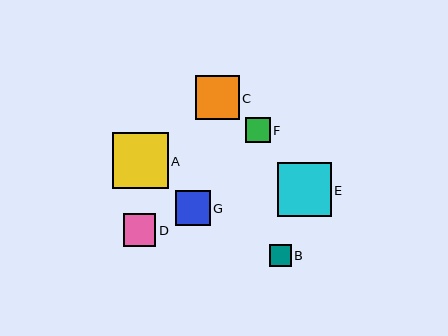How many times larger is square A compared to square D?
Square A is approximately 1.7 times the size of square D.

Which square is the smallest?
Square B is the smallest with a size of approximately 22 pixels.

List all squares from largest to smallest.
From largest to smallest: A, E, C, G, D, F, B.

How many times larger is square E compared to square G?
Square E is approximately 1.5 times the size of square G.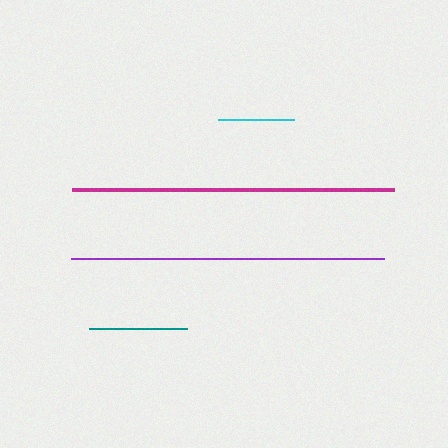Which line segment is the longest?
The magenta line is the longest at approximately 322 pixels.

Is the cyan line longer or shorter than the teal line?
The teal line is longer than the cyan line.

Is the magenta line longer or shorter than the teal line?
The magenta line is longer than the teal line.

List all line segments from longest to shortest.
From longest to shortest: magenta, purple, teal, cyan.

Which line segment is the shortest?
The cyan line is the shortest at approximately 76 pixels.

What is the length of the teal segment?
The teal segment is approximately 98 pixels long.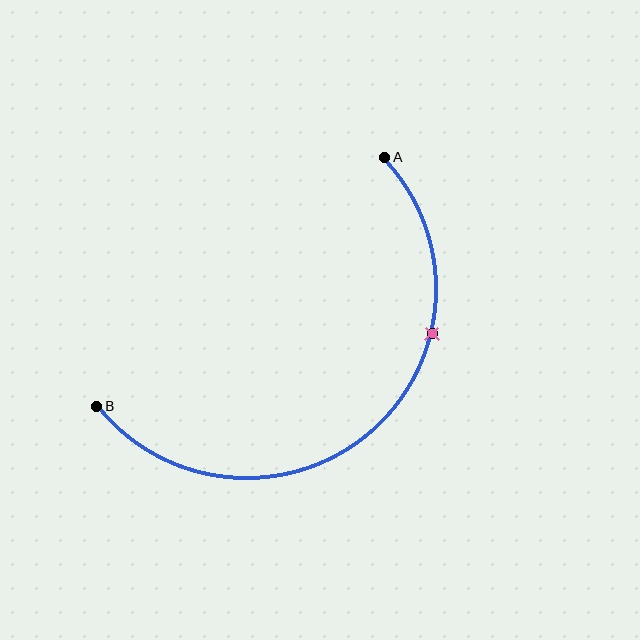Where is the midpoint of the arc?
The arc midpoint is the point on the curve farthest from the straight line joining A and B. It sits below and to the right of that line.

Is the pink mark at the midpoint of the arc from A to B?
No. The pink mark lies on the arc but is closer to endpoint A. The arc midpoint would be at the point on the curve equidistant along the arc from both A and B.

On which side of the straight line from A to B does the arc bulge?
The arc bulges below and to the right of the straight line connecting A and B.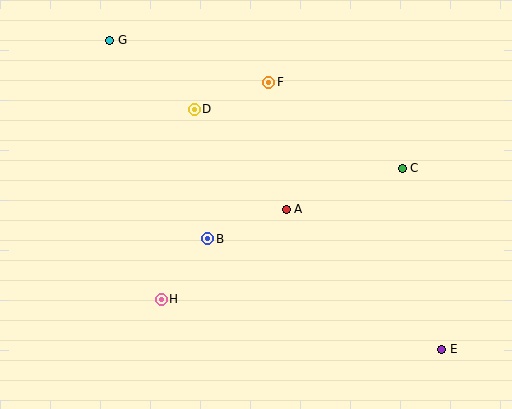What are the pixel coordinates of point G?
Point G is at (110, 40).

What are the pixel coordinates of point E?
Point E is at (442, 349).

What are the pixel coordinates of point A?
Point A is at (286, 209).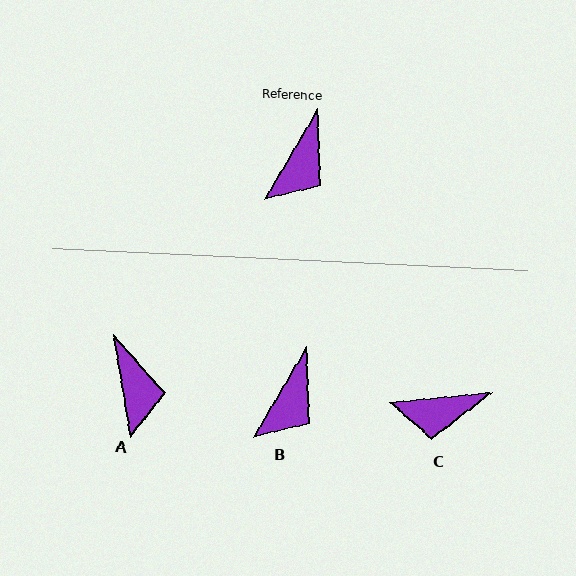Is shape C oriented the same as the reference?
No, it is off by about 54 degrees.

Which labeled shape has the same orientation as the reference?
B.